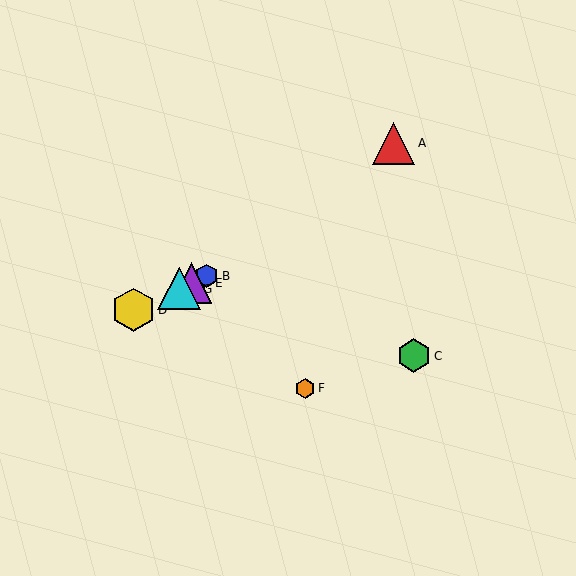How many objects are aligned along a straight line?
4 objects (B, D, E, G) are aligned along a straight line.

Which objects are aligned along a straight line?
Objects B, D, E, G are aligned along a straight line.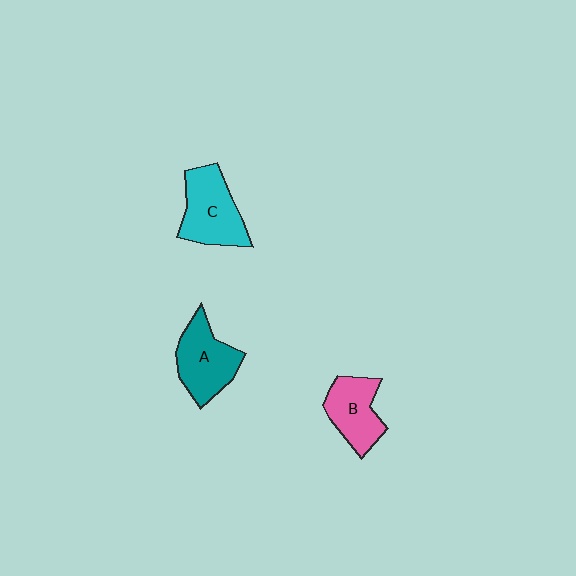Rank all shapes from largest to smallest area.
From largest to smallest: C (cyan), A (teal), B (pink).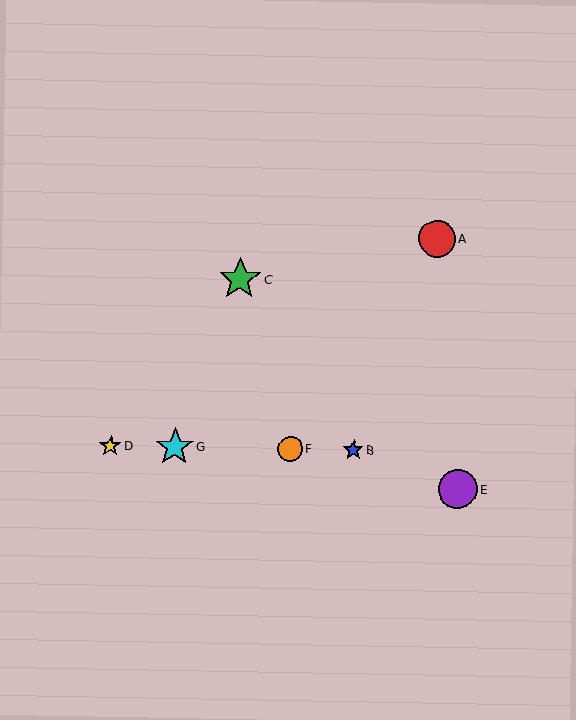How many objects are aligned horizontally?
4 objects (B, D, F, G) are aligned horizontally.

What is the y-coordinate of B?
Object B is at y≈450.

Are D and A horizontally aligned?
No, D is at y≈446 and A is at y≈239.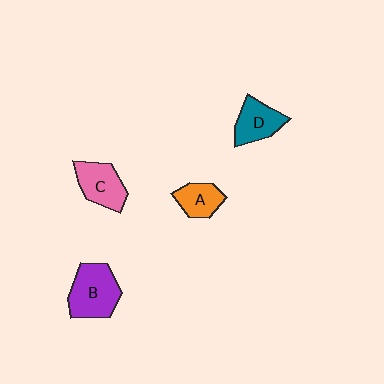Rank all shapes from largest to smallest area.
From largest to smallest: B (purple), C (pink), D (teal), A (orange).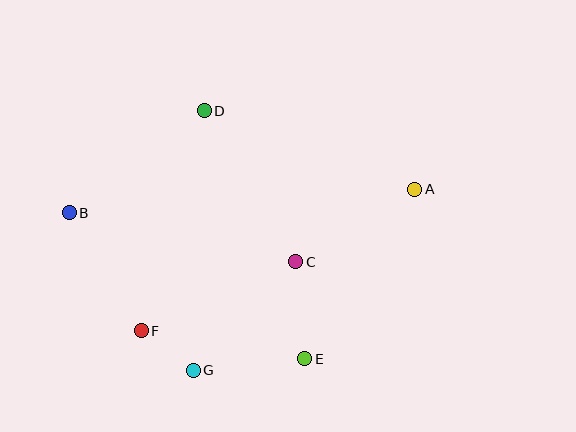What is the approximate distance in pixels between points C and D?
The distance between C and D is approximately 176 pixels.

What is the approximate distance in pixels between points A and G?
The distance between A and G is approximately 286 pixels.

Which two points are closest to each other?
Points F and G are closest to each other.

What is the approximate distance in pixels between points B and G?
The distance between B and G is approximately 200 pixels.